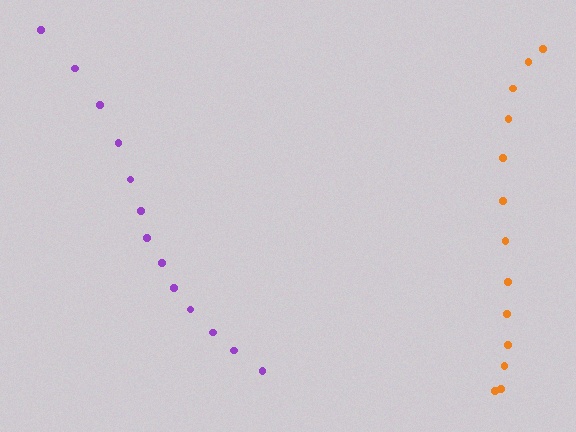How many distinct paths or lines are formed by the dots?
There are 2 distinct paths.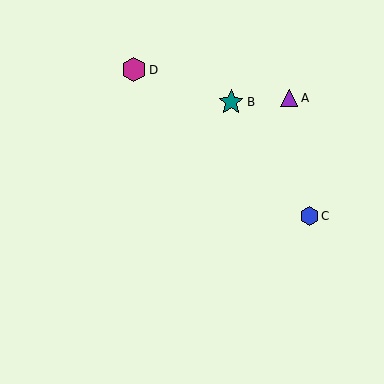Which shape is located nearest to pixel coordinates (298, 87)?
The purple triangle (labeled A) at (289, 98) is nearest to that location.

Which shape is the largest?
The teal star (labeled B) is the largest.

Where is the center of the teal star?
The center of the teal star is at (231, 102).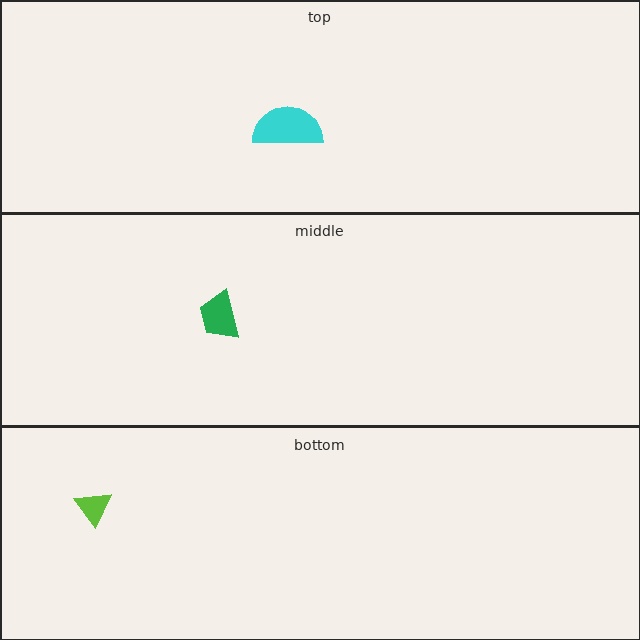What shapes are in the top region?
The cyan semicircle.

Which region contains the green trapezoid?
The middle region.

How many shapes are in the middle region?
1.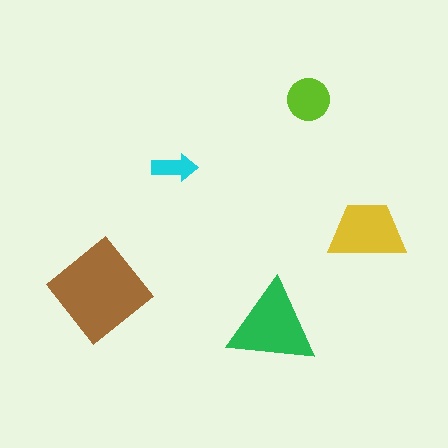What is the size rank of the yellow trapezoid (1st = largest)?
3rd.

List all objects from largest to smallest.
The brown diamond, the green triangle, the yellow trapezoid, the lime circle, the cyan arrow.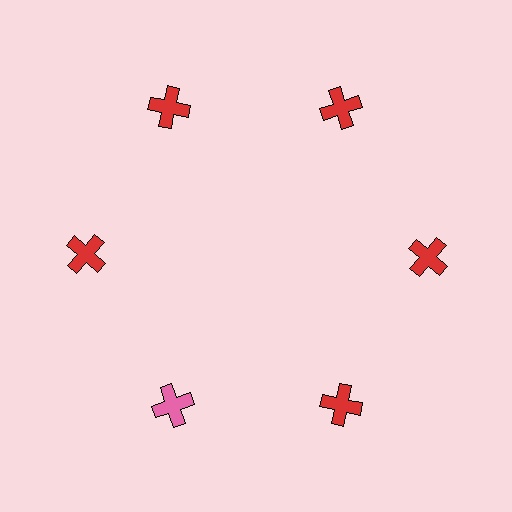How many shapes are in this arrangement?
There are 6 shapes arranged in a ring pattern.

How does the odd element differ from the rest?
It has a different color: pink instead of red.